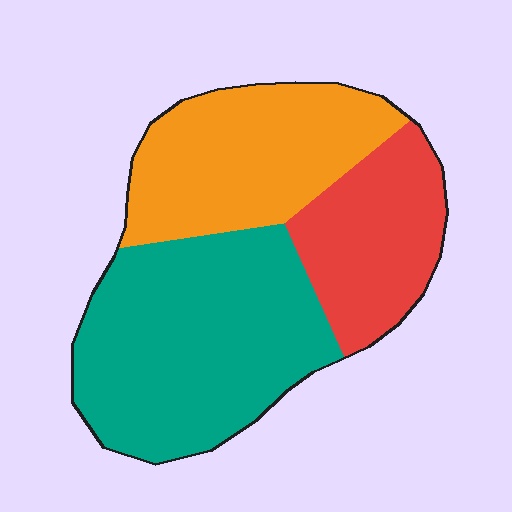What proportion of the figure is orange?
Orange takes up between a quarter and a half of the figure.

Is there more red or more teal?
Teal.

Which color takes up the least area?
Red, at roughly 25%.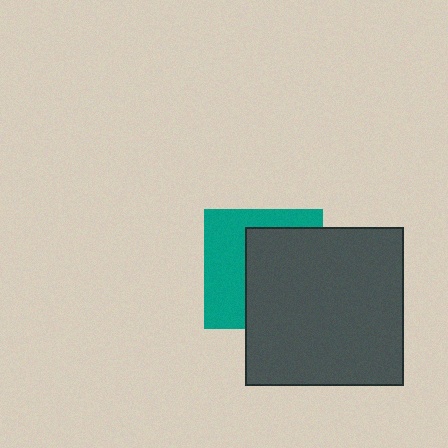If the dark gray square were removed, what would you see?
You would see the complete teal square.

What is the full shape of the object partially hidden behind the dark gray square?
The partially hidden object is a teal square.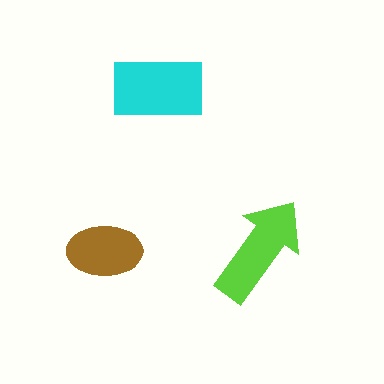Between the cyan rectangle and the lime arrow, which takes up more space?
The cyan rectangle.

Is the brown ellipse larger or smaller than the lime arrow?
Smaller.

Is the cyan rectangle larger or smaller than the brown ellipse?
Larger.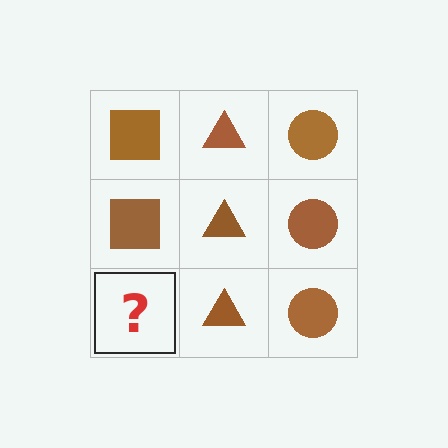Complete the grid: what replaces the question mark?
The question mark should be replaced with a brown square.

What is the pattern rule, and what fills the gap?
The rule is that each column has a consistent shape. The gap should be filled with a brown square.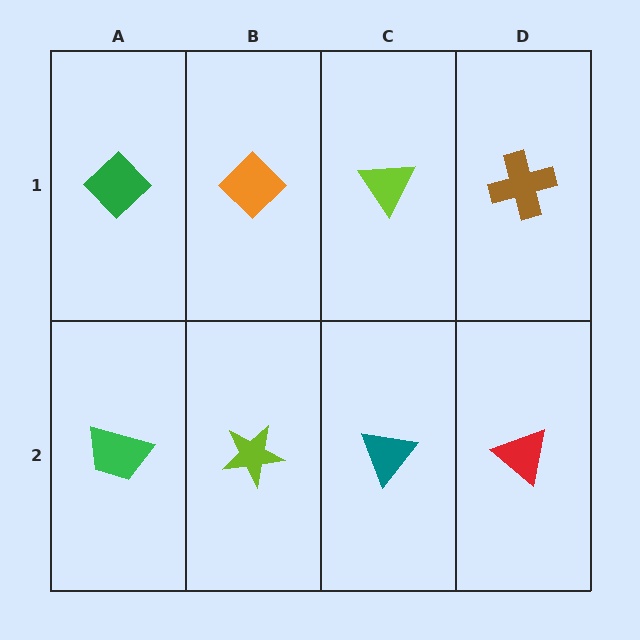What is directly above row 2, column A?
A green diamond.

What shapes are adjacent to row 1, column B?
A lime star (row 2, column B), a green diamond (row 1, column A), a lime triangle (row 1, column C).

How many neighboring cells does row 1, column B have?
3.